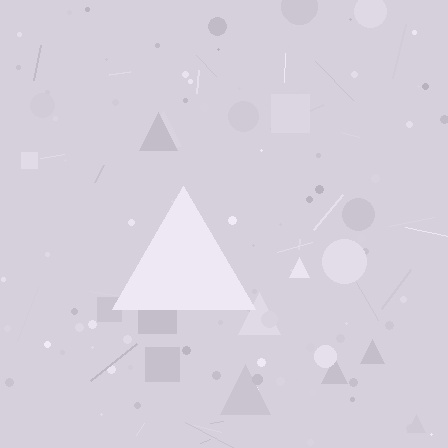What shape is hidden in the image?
A triangle is hidden in the image.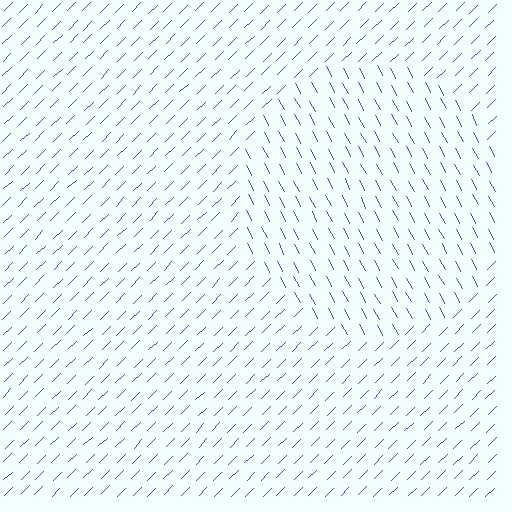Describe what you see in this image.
The image is filled with small blue line segments. A circle region in the image has lines oriented differently from the surrounding lines, creating a visible texture boundary.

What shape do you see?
I see a circle.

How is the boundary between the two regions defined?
The boundary is defined purely by a change in line orientation (approximately 73 degrees difference). All lines are the same color and thickness.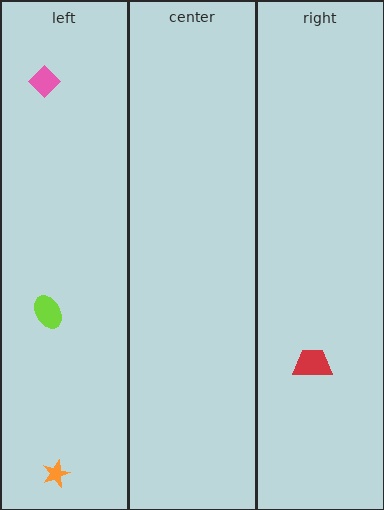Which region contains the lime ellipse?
The left region.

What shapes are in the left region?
The lime ellipse, the orange star, the pink diamond.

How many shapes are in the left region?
3.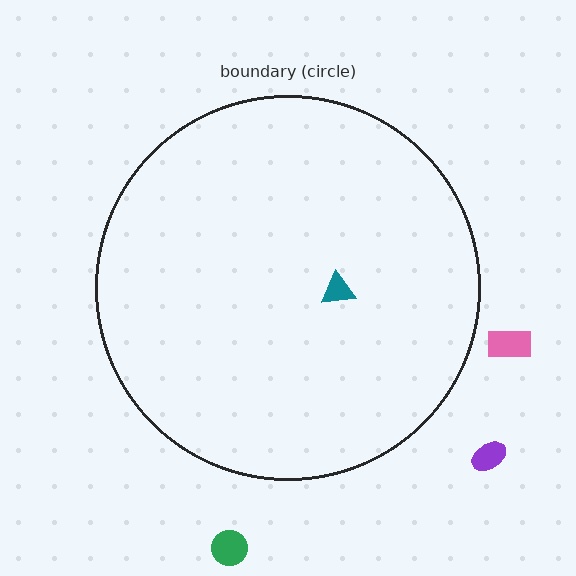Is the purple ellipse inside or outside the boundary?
Outside.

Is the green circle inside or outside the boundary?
Outside.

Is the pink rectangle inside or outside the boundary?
Outside.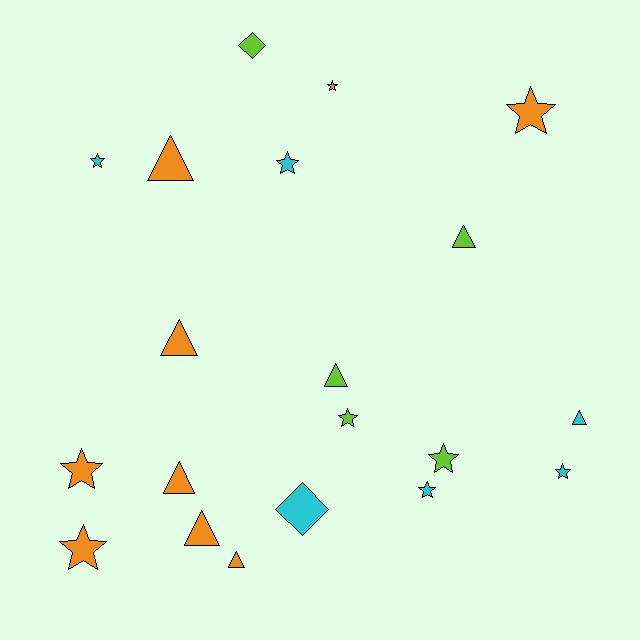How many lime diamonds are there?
There is 1 lime diamond.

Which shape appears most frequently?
Star, with 10 objects.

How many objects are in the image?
There are 20 objects.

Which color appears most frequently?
Orange, with 9 objects.